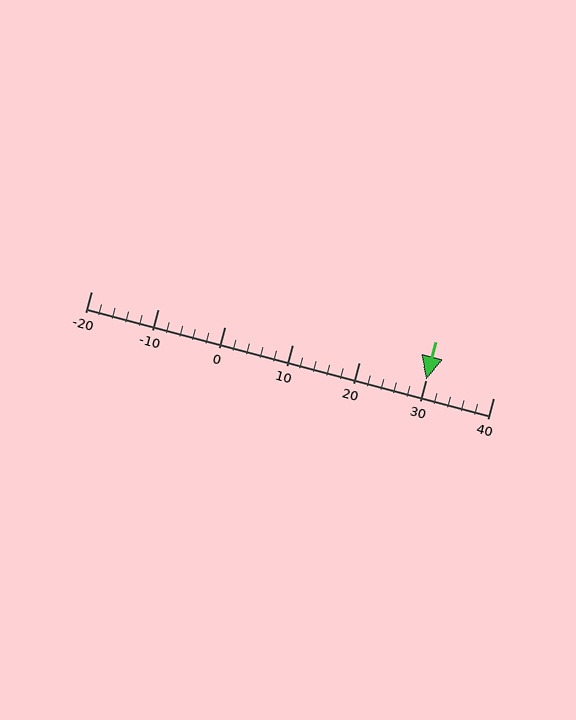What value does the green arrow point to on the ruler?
The green arrow points to approximately 30.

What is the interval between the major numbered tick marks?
The major tick marks are spaced 10 units apart.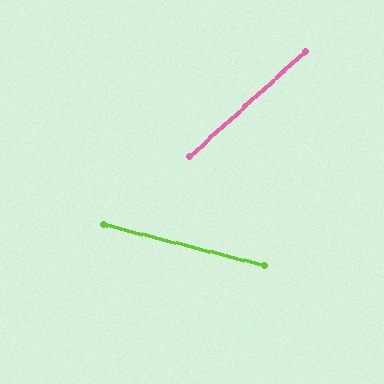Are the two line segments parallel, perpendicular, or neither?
Neither parallel nor perpendicular — they differ by about 57°.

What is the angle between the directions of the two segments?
Approximately 57 degrees.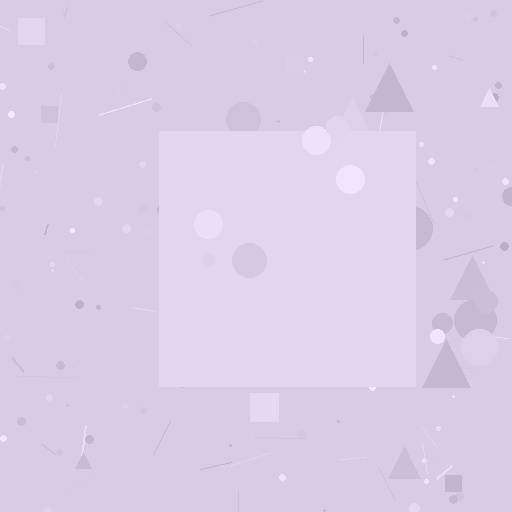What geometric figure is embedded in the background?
A square is embedded in the background.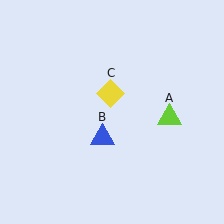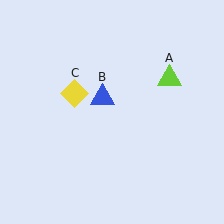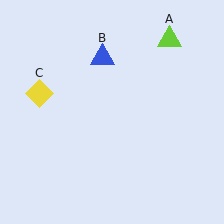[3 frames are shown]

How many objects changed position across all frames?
3 objects changed position: lime triangle (object A), blue triangle (object B), yellow diamond (object C).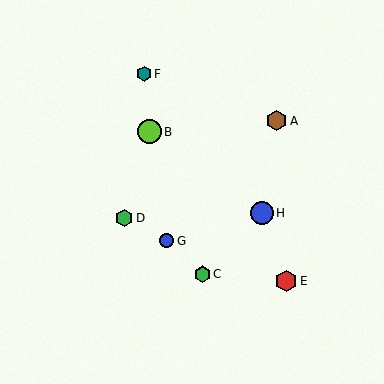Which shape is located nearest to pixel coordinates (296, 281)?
The red hexagon (labeled E) at (286, 281) is nearest to that location.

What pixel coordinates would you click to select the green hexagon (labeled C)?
Click at (202, 274) to select the green hexagon C.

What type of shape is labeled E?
Shape E is a red hexagon.